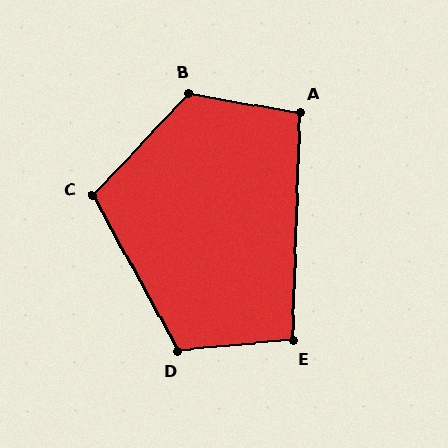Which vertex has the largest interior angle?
B, at approximately 124 degrees.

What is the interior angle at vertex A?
Approximately 98 degrees (obtuse).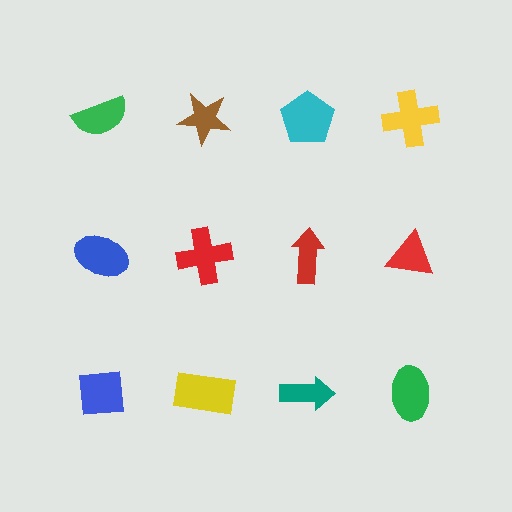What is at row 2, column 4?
A red triangle.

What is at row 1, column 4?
A yellow cross.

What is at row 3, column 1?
A blue square.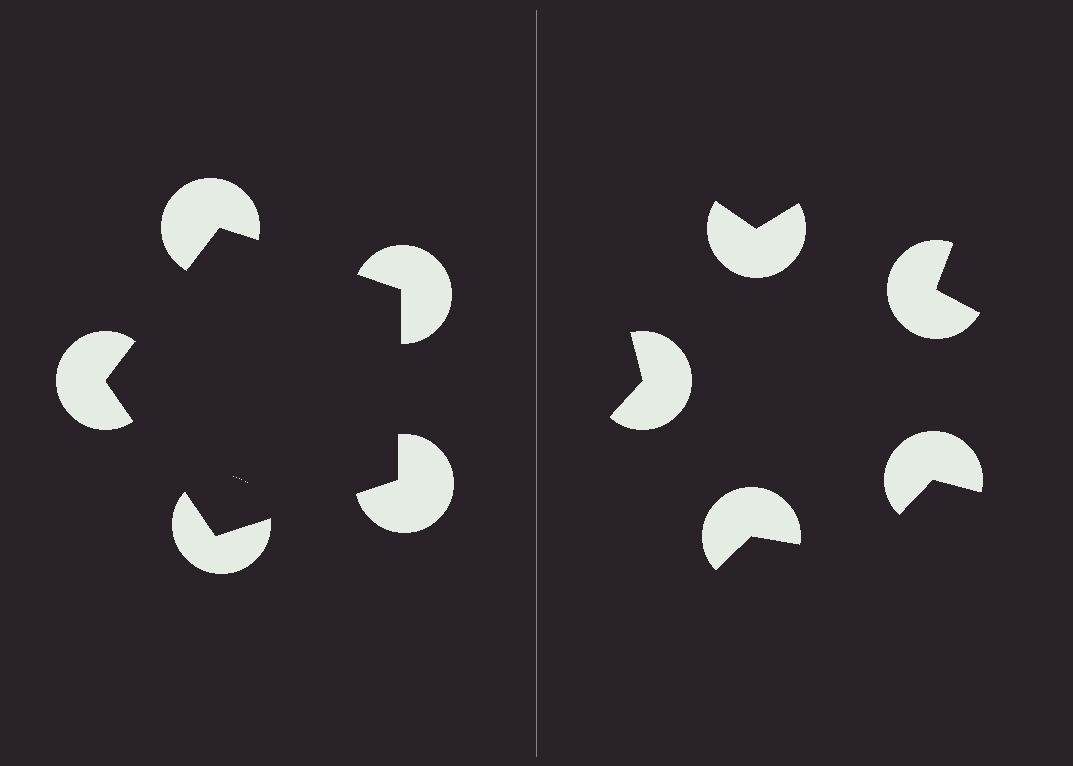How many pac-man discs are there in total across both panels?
10 — 5 on each side.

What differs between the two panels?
The pac-man discs are positioned identically on both sides; only the wedge orientations differ. On the left they align to a pentagon; on the right they are misaligned.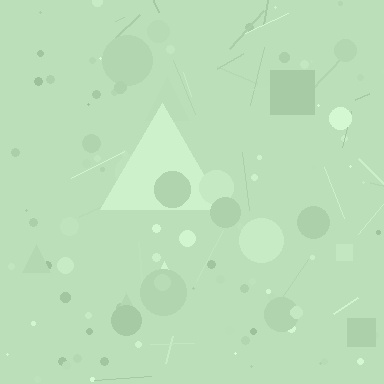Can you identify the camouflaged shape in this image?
The camouflaged shape is a triangle.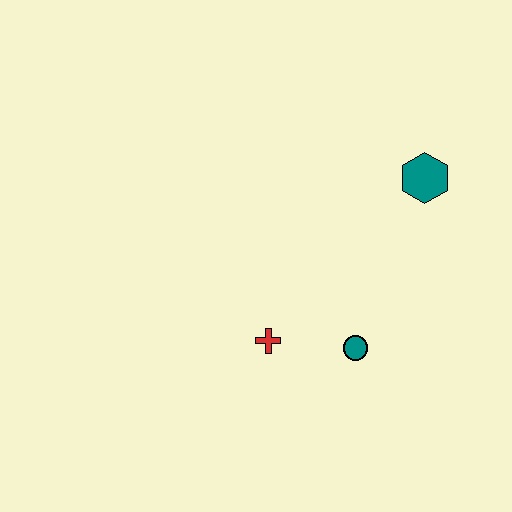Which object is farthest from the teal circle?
The teal hexagon is farthest from the teal circle.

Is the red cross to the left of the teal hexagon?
Yes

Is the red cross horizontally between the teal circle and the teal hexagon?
No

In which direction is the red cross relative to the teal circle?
The red cross is to the left of the teal circle.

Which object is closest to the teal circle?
The red cross is closest to the teal circle.